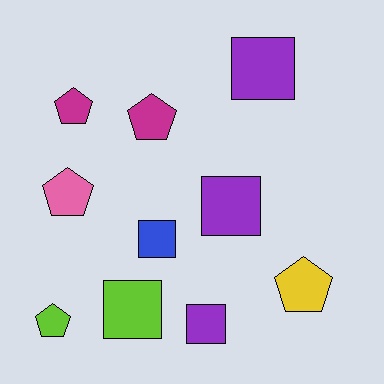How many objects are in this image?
There are 10 objects.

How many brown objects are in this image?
There are no brown objects.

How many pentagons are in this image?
There are 5 pentagons.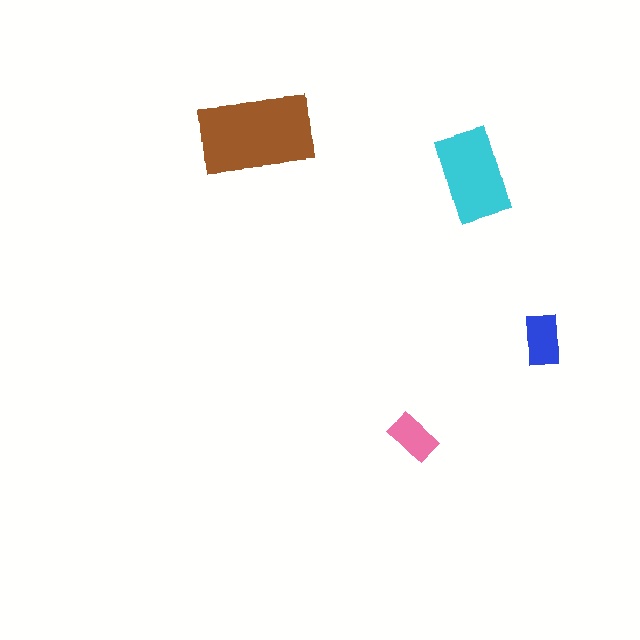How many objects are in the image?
There are 4 objects in the image.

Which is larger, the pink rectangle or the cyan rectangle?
The cyan one.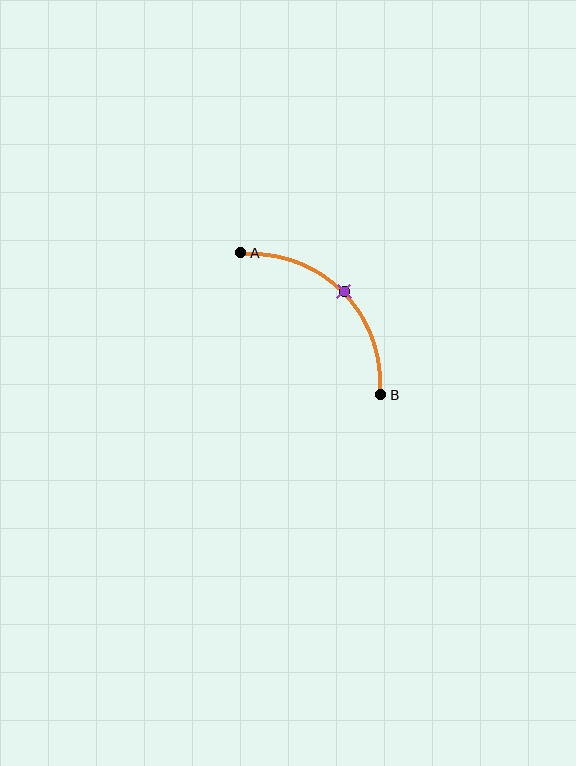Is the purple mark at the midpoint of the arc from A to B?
Yes. The purple mark lies on the arc at equal arc-length from both A and B — it is the arc midpoint.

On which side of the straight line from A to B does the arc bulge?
The arc bulges above and to the right of the straight line connecting A and B.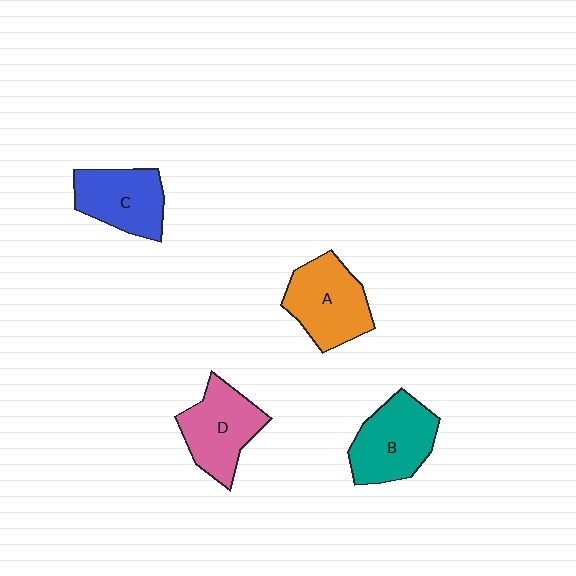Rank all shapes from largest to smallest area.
From largest to smallest: A (orange), B (teal), D (pink), C (blue).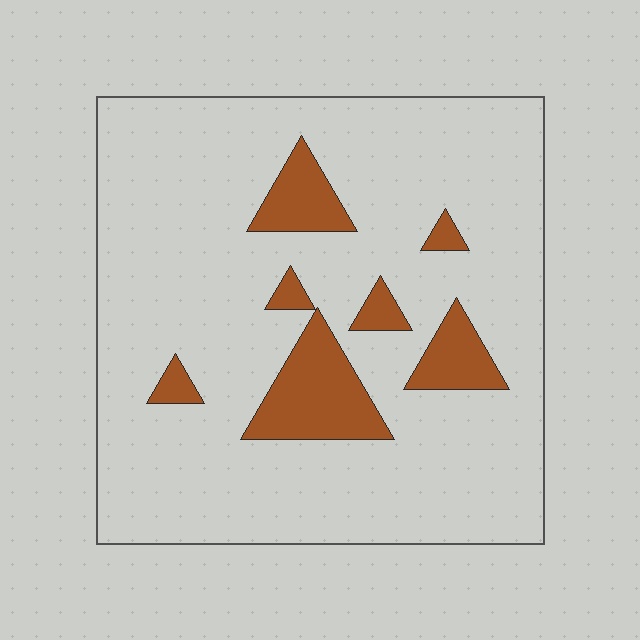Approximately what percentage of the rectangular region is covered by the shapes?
Approximately 15%.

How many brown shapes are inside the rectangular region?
7.